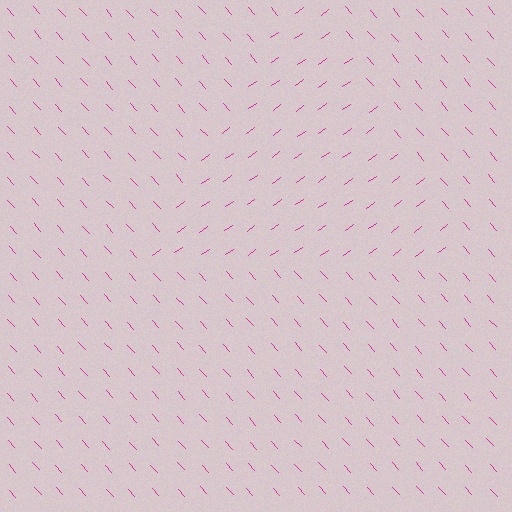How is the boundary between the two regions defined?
The boundary is defined purely by a change in line orientation (approximately 84 degrees difference). All lines are the same color and thickness.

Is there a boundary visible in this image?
Yes, there is a texture boundary formed by a change in line orientation.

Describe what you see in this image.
The image is filled with small magenta line segments. A triangle region in the image has lines oriented differently from the surrounding lines, creating a visible texture boundary.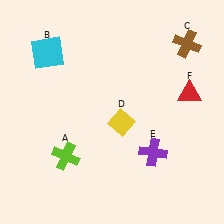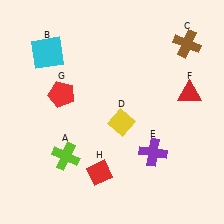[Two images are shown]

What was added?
A red pentagon (G), a red diamond (H) were added in Image 2.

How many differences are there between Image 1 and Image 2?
There are 2 differences between the two images.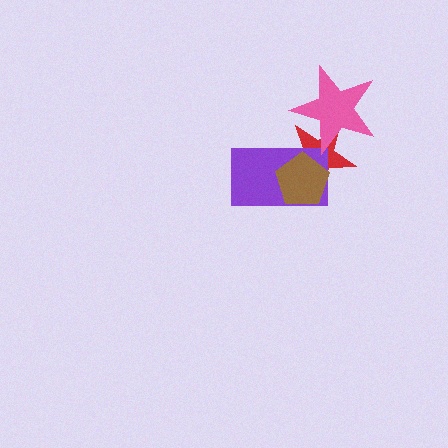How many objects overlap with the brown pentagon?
2 objects overlap with the brown pentagon.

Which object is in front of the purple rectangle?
The brown pentagon is in front of the purple rectangle.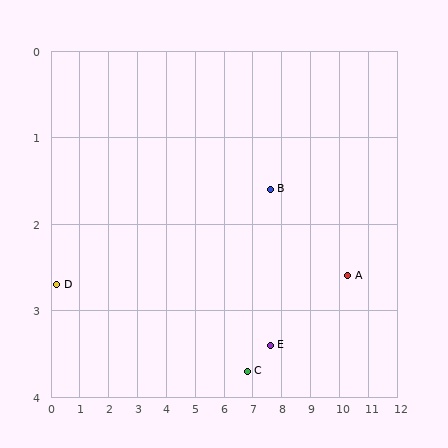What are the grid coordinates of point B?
Point B is at approximately (7.6, 1.6).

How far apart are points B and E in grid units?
Points B and E are about 1.8 grid units apart.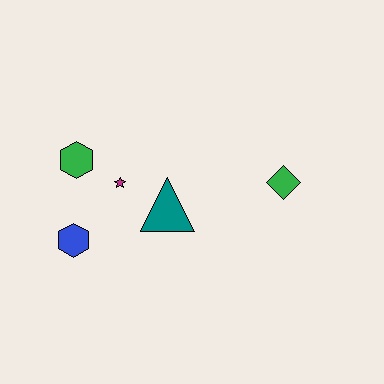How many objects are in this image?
There are 5 objects.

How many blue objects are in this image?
There is 1 blue object.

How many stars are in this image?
There is 1 star.